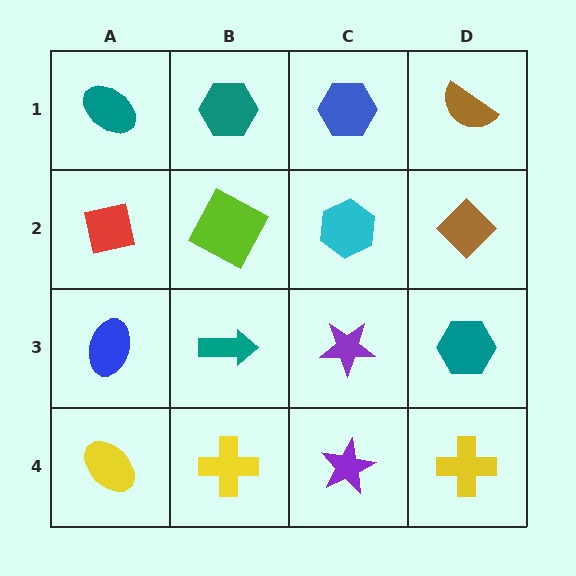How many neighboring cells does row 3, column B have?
4.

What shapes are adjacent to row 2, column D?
A brown semicircle (row 1, column D), a teal hexagon (row 3, column D), a cyan hexagon (row 2, column C).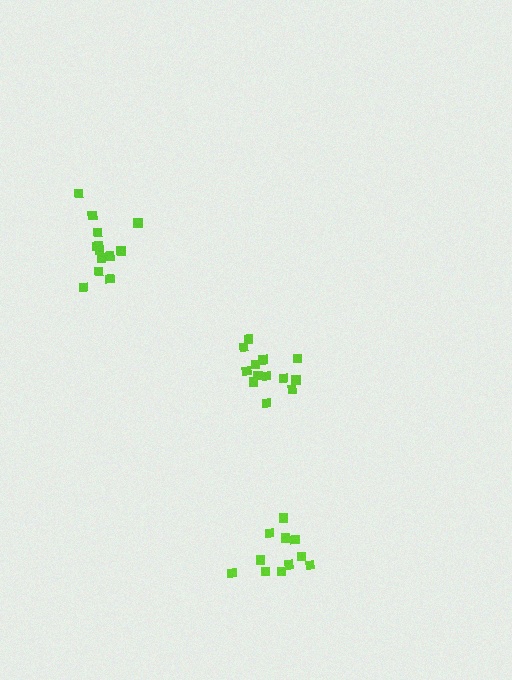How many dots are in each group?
Group 1: 13 dots, Group 2: 11 dots, Group 3: 13 dots (37 total).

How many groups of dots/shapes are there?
There are 3 groups.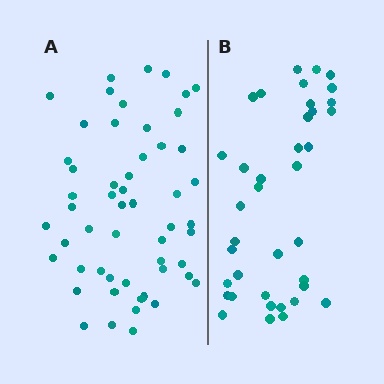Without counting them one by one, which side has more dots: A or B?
Region A (the left region) has more dots.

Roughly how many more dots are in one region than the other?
Region A has approximately 15 more dots than region B.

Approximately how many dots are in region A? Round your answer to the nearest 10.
About 50 dots. (The exact count is 54, which rounds to 50.)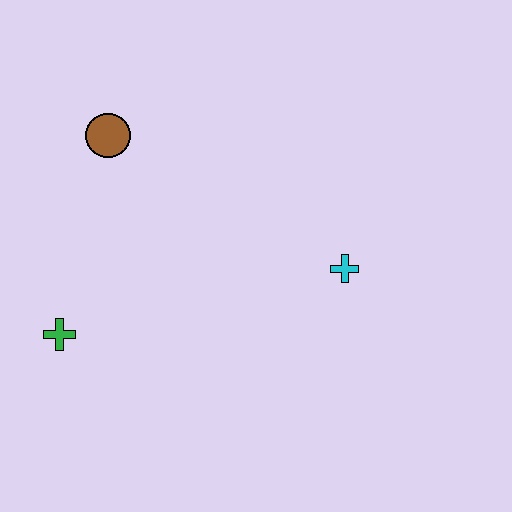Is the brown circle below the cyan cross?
No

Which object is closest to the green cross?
The brown circle is closest to the green cross.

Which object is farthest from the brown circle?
The cyan cross is farthest from the brown circle.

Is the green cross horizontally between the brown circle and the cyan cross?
No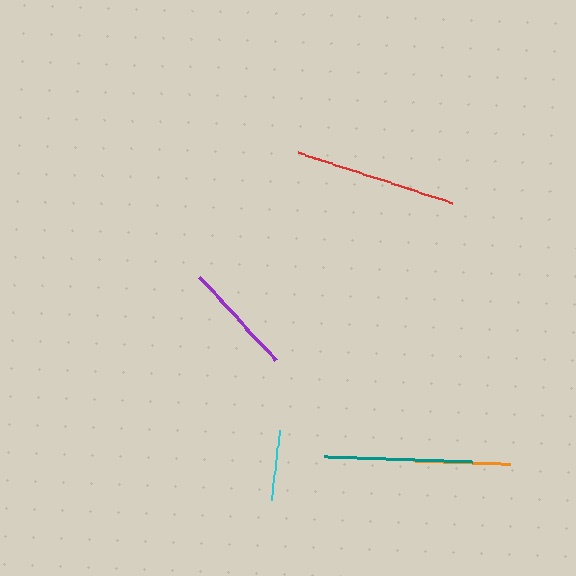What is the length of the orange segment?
The orange segment is approximately 97 pixels long.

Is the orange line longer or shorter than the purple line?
The purple line is longer than the orange line.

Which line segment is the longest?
The red line is the longest at approximately 163 pixels.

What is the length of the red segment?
The red segment is approximately 163 pixels long.